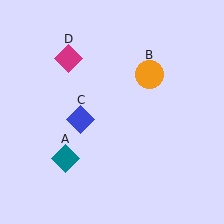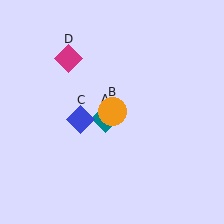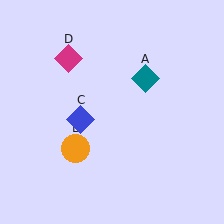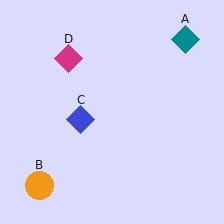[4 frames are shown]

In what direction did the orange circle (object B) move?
The orange circle (object B) moved down and to the left.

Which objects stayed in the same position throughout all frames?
Blue diamond (object C) and magenta diamond (object D) remained stationary.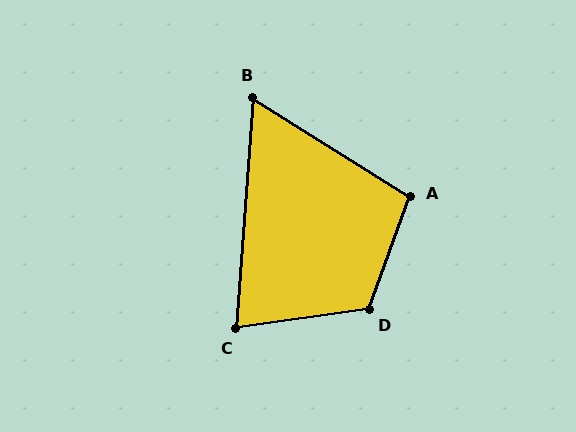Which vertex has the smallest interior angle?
B, at approximately 62 degrees.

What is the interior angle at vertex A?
Approximately 102 degrees (obtuse).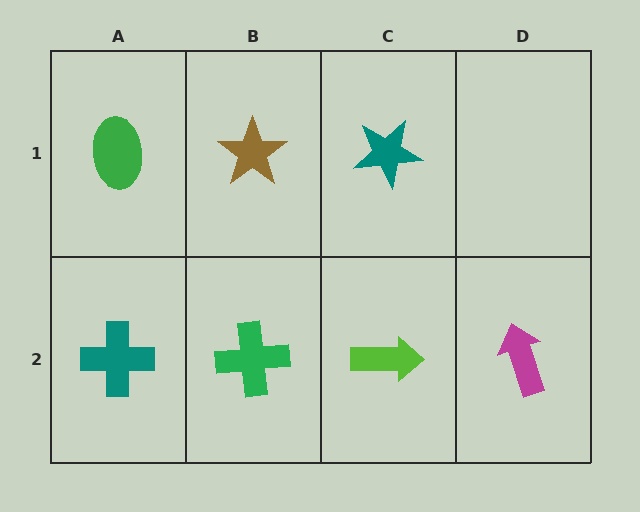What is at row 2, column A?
A teal cross.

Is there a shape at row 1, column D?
No, that cell is empty.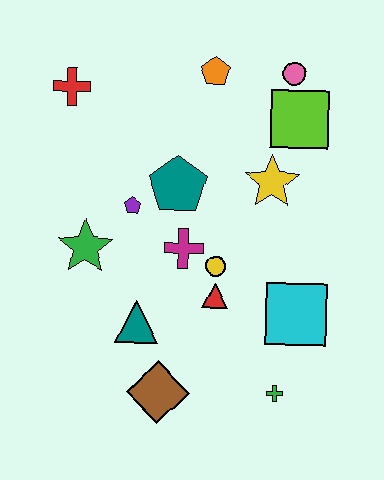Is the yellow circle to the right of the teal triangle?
Yes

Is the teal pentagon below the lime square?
Yes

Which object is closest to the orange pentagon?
The pink circle is closest to the orange pentagon.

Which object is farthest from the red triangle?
The red cross is farthest from the red triangle.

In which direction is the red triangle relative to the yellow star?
The red triangle is below the yellow star.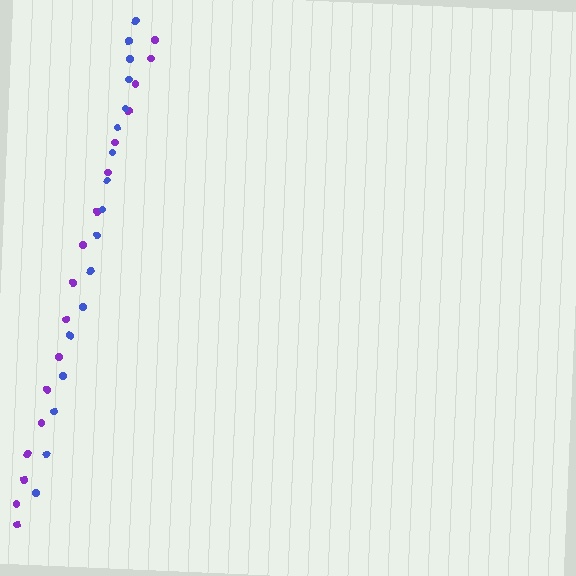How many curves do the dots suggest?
There are 2 distinct paths.